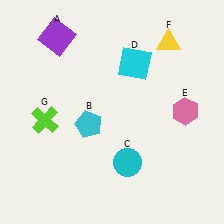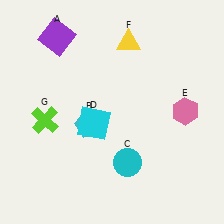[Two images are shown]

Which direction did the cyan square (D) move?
The cyan square (D) moved down.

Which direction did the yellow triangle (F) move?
The yellow triangle (F) moved left.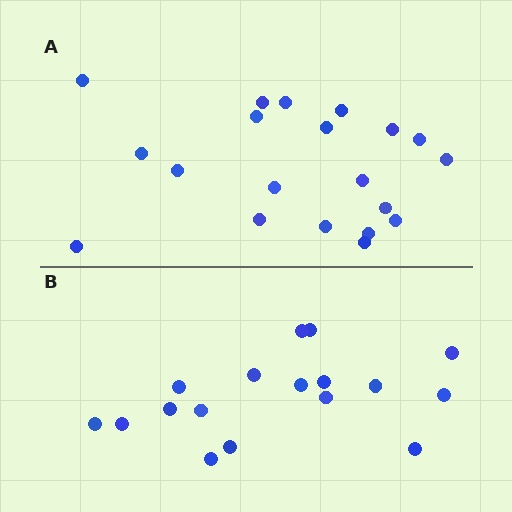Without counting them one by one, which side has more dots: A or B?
Region A (the top region) has more dots.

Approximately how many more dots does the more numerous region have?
Region A has just a few more — roughly 2 or 3 more dots than region B.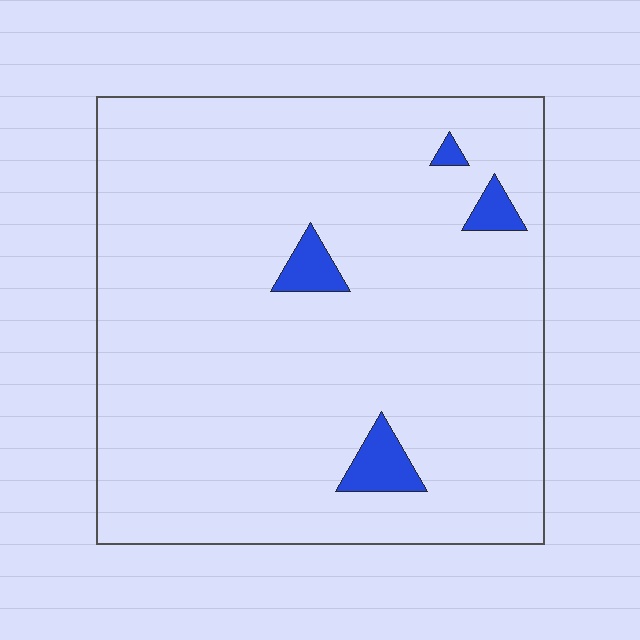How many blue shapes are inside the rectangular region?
4.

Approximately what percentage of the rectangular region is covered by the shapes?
Approximately 5%.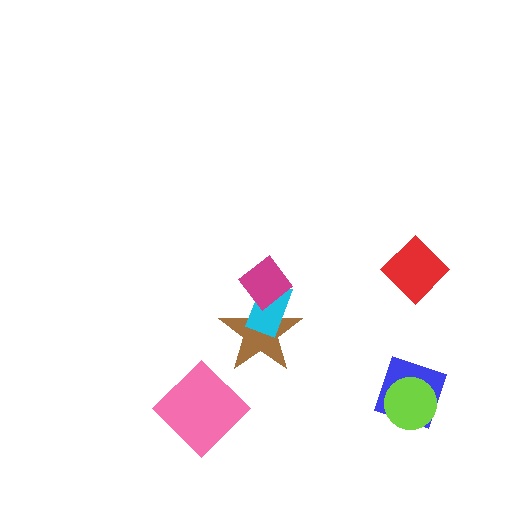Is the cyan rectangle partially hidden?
Yes, it is partially covered by another shape.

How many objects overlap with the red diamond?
0 objects overlap with the red diamond.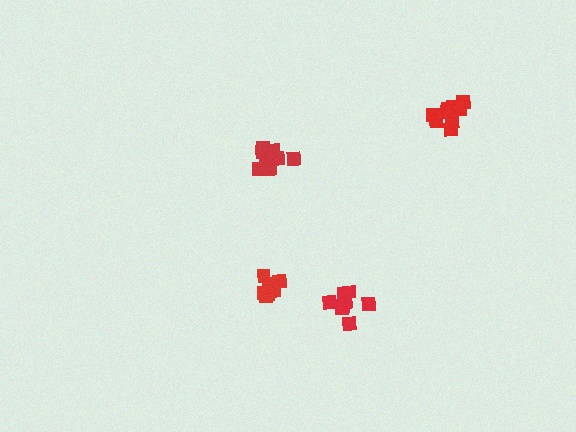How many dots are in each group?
Group 1: 8 dots, Group 2: 12 dots, Group 3: 8 dots, Group 4: 10 dots (38 total).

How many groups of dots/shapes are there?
There are 4 groups.